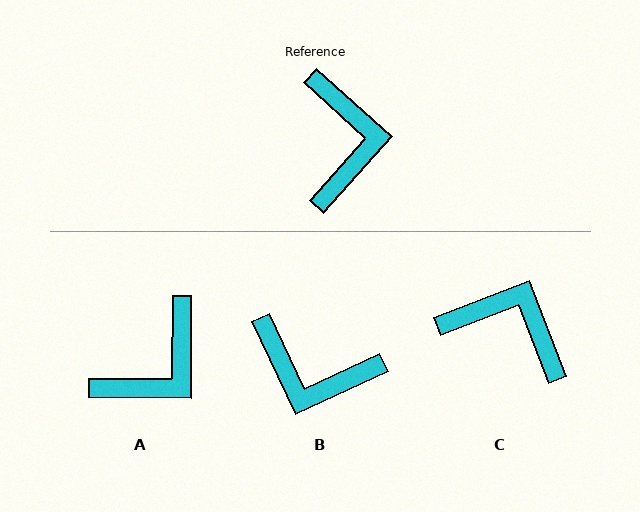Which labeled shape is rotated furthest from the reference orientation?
B, about 113 degrees away.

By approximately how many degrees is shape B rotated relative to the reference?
Approximately 113 degrees clockwise.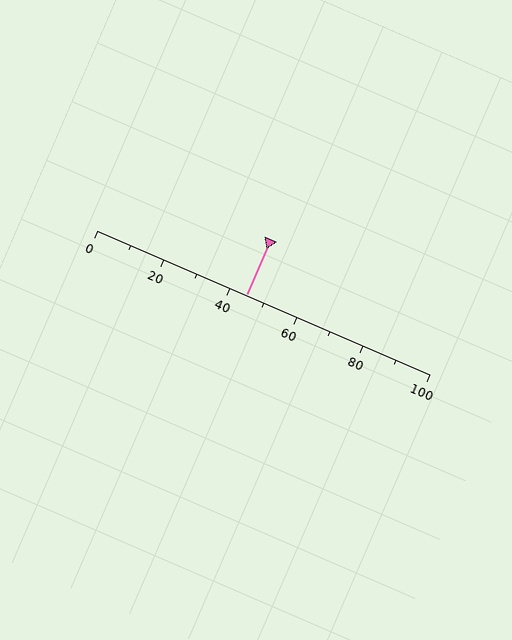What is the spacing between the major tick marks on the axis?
The major ticks are spaced 20 apart.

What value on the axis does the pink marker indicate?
The marker indicates approximately 45.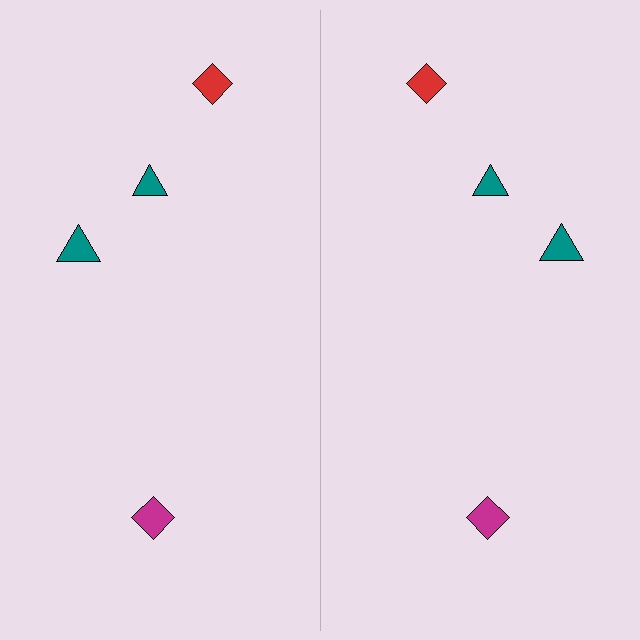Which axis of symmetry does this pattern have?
The pattern has a vertical axis of symmetry running through the center of the image.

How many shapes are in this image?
There are 8 shapes in this image.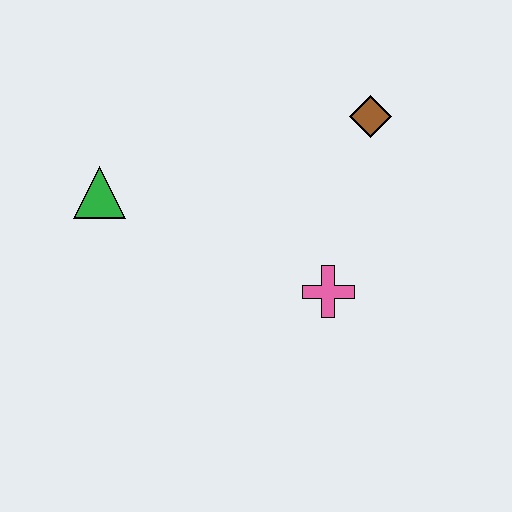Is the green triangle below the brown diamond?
Yes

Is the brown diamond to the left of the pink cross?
No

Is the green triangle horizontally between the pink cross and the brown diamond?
No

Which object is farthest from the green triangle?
The brown diamond is farthest from the green triangle.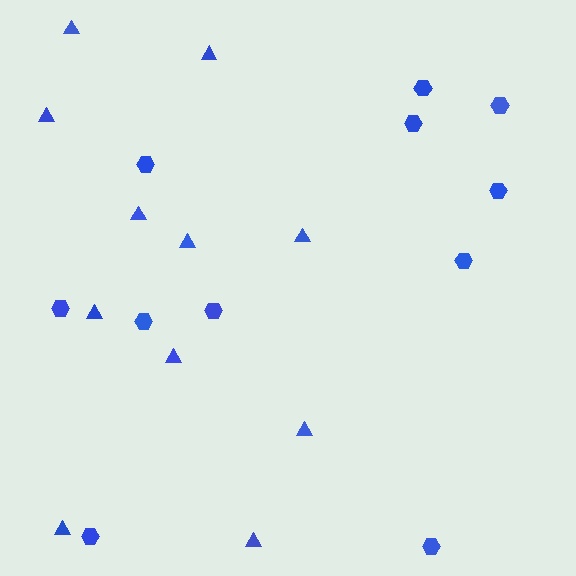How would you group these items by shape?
There are 2 groups: one group of hexagons (11) and one group of triangles (11).